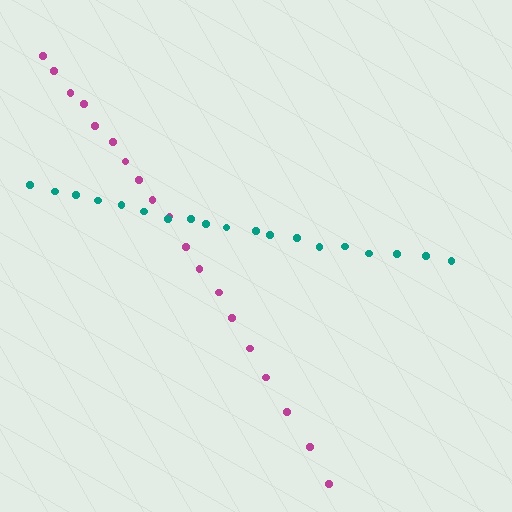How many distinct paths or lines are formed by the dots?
There are 2 distinct paths.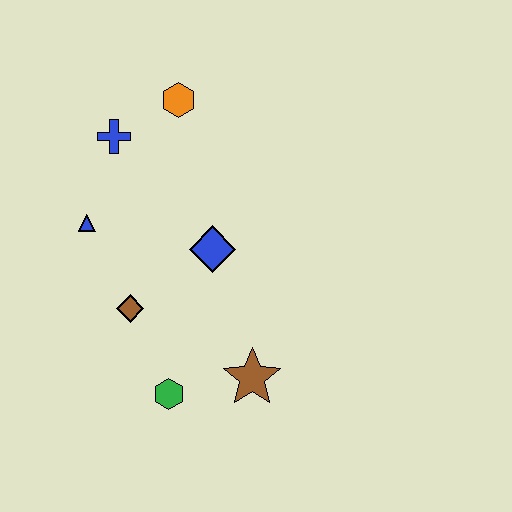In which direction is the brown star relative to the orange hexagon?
The brown star is below the orange hexagon.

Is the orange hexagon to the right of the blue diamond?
No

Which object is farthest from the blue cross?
The brown star is farthest from the blue cross.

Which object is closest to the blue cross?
The orange hexagon is closest to the blue cross.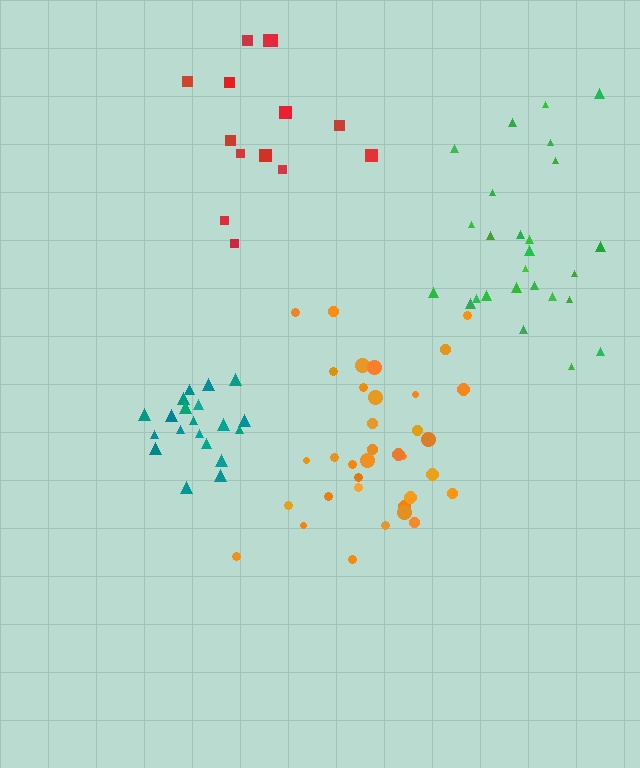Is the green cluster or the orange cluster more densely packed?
Orange.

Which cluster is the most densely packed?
Teal.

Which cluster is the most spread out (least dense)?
Red.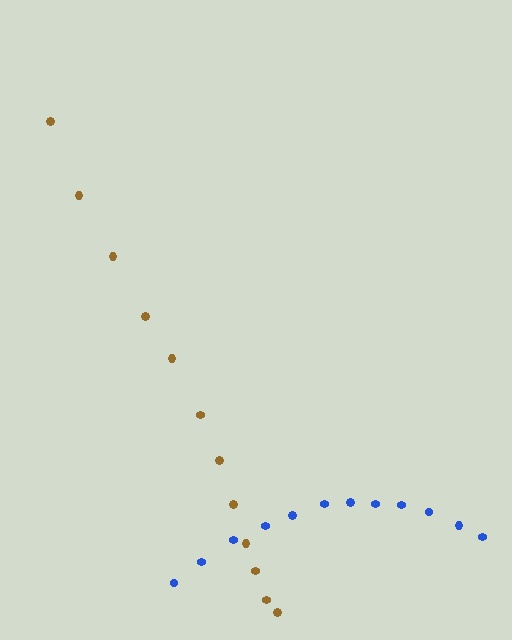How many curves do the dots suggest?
There are 2 distinct paths.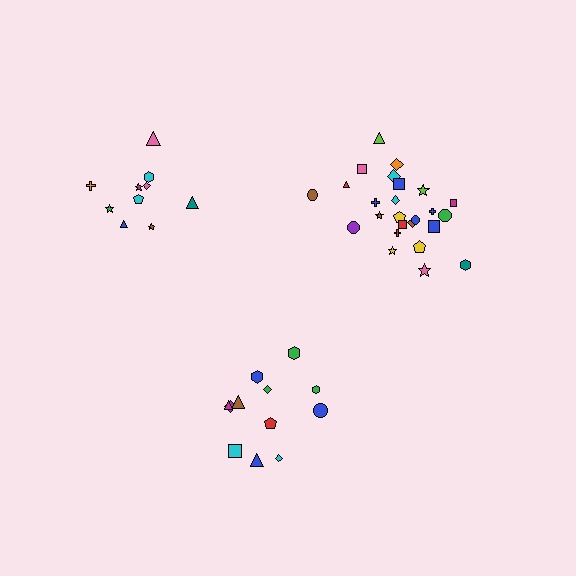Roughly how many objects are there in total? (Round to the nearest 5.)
Roughly 45 objects in total.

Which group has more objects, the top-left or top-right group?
The top-right group.